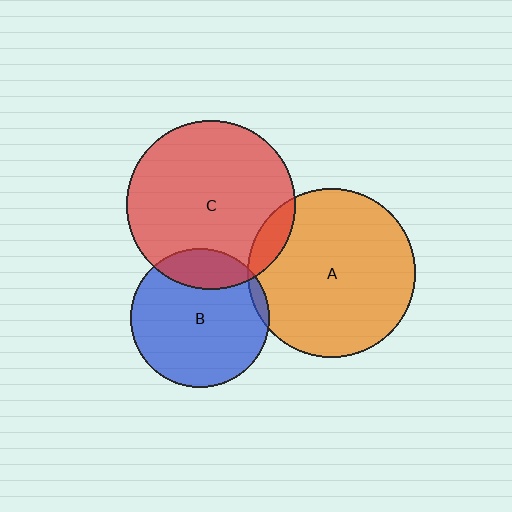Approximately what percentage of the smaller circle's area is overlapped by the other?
Approximately 10%.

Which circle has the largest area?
Circle C (red).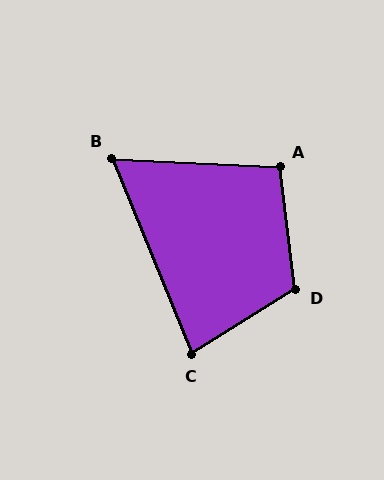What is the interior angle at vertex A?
Approximately 100 degrees (obtuse).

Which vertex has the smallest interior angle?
B, at approximately 65 degrees.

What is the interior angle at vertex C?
Approximately 80 degrees (acute).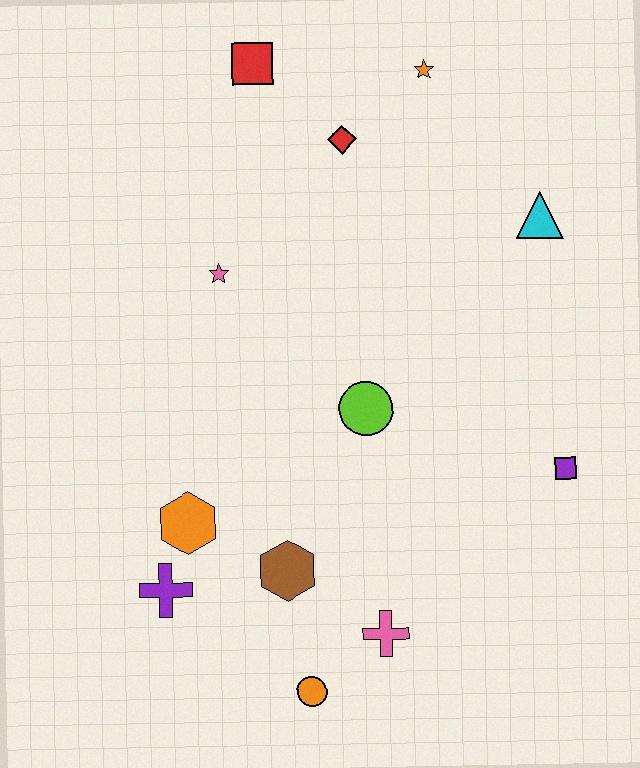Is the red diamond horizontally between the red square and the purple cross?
No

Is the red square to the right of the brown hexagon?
No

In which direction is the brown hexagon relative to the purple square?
The brown hexagon is to the left of the purple square.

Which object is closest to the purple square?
The lime circle is closest to the purple square.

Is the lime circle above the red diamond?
No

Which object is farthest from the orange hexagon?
The orange star is farthest from the orange hexagon.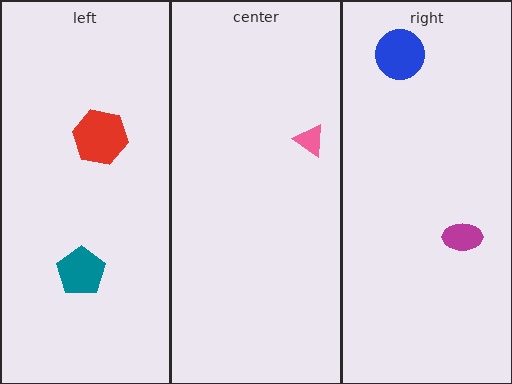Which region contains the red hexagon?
The left region.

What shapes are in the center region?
The pink triangle.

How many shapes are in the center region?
1.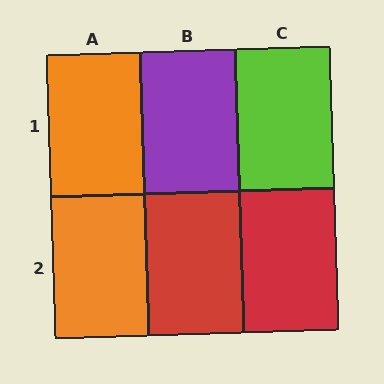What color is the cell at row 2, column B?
Red.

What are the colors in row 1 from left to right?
Orange, purple, lime.